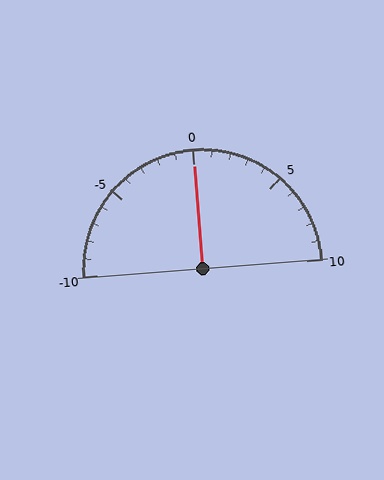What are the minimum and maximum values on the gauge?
The gauge ranges from -10 to 10.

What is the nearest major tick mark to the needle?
The nearest major tick mark is 0.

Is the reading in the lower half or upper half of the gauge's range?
The reading is in the upper half of the range (-10 to 10).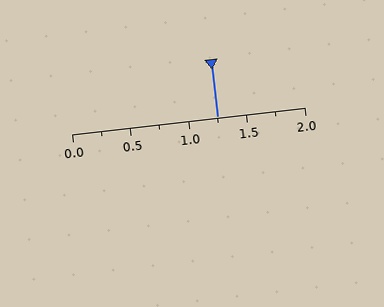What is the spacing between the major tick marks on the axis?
The major ticks are spaced 0.5 apart.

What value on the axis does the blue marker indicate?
The marker indicates approximately 1.25.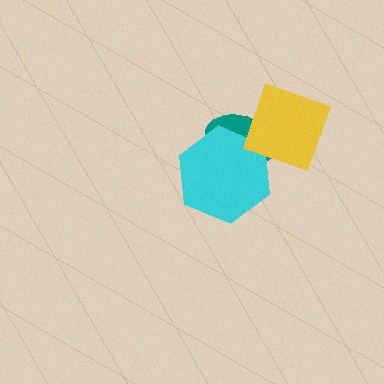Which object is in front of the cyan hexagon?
The yellow diamond is in front of the cyan hexagon.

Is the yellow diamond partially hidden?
No, no other shape covers it.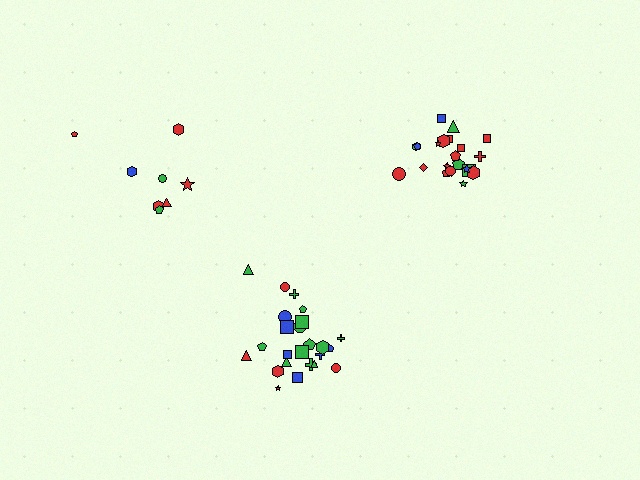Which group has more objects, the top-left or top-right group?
The top-right group.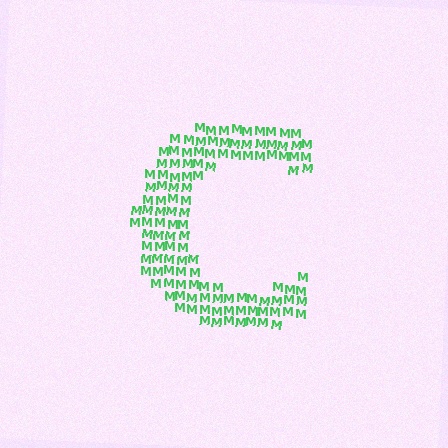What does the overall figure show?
The overall figure shows the letter C.